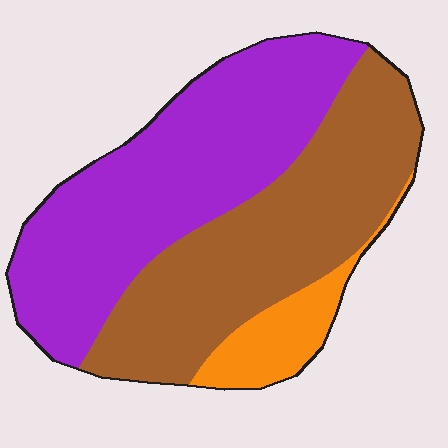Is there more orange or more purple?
Purple.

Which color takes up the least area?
Orange, at roughly 10%.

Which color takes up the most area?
Purple, at roughly 45%.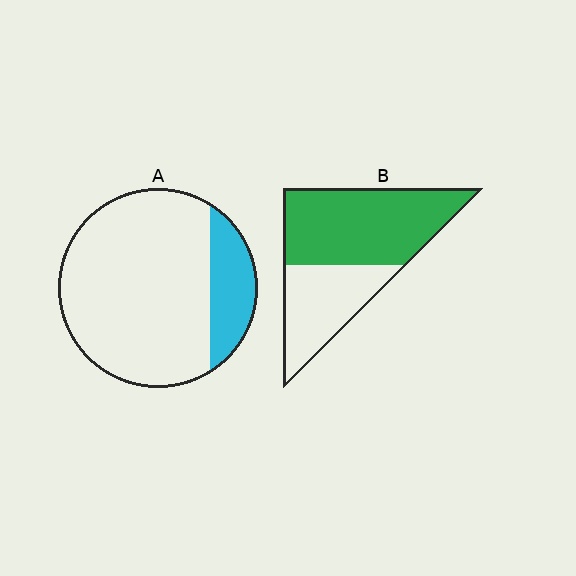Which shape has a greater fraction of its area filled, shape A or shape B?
Shape B.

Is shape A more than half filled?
No.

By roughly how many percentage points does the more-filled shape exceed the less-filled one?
By roughly 45 percentage points (B over A).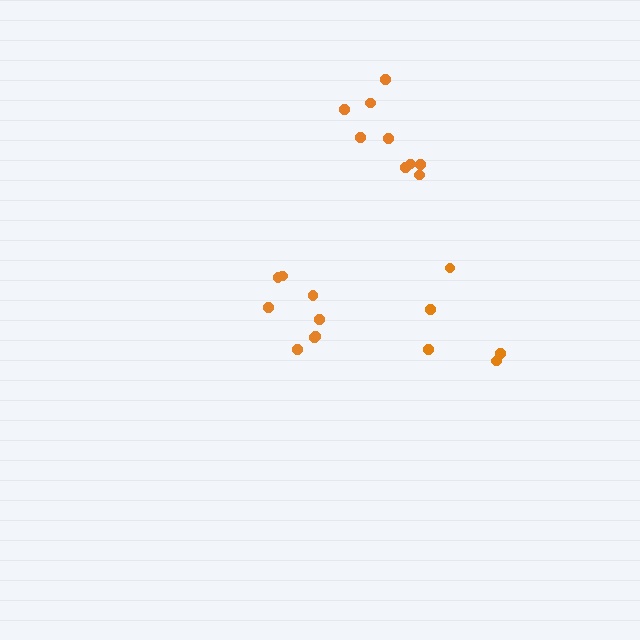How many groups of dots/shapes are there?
There are 3 groups.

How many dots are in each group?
Group 1: 5 dots, Group 2: 9 dots, Group 3: 8 dots (22 total).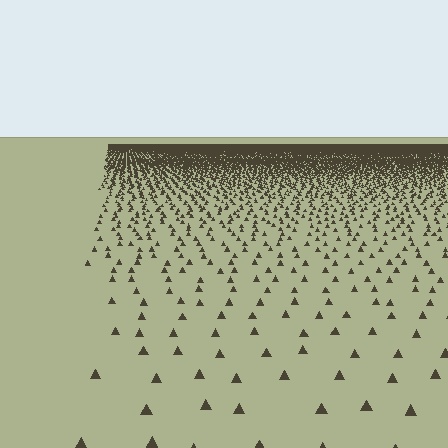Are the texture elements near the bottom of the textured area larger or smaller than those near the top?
Larger. Near the bottom, elements are closer to the viewer and appear at a bigger on-screen size.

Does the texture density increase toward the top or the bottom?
Density increases toward the top.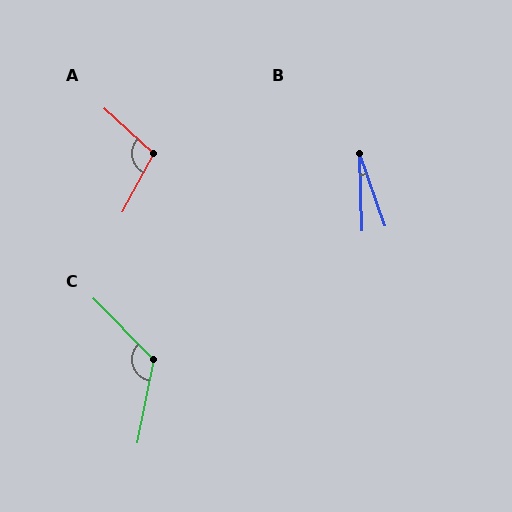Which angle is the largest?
C, at approximately 124 degrees.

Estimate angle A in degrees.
Approximately 104 degrees.